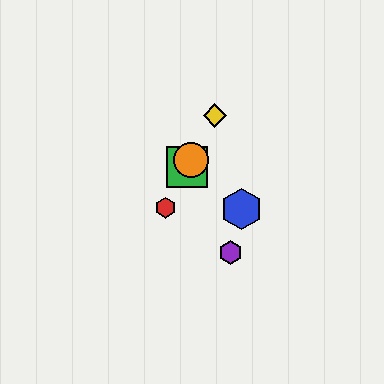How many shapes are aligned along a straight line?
4 shapes (the red hexagon, the green square, the yellow diamond, the orange circle) are aligned along a straight line.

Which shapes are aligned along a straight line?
The red hexagon, the green square, the yellow diamond, the orange circle are aligned along a straight line.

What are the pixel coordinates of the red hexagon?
The red hexagon is at (166, 208).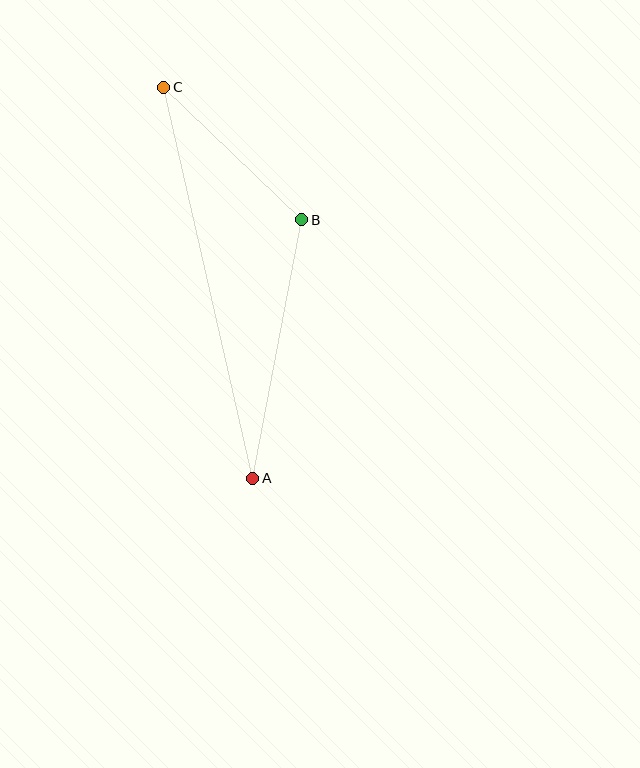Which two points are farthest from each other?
Points A and C are farthest from each other.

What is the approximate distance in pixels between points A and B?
The distance between A and B is approximately 263 pixels.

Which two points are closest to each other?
Points B and C are closest to each other.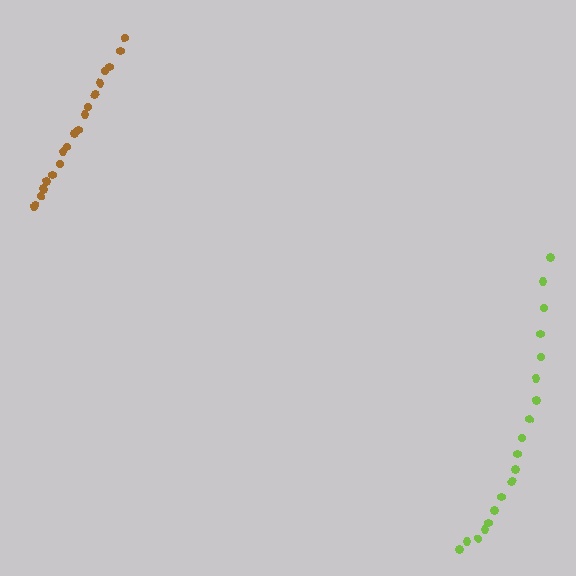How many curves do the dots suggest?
There are 2 distinct paths.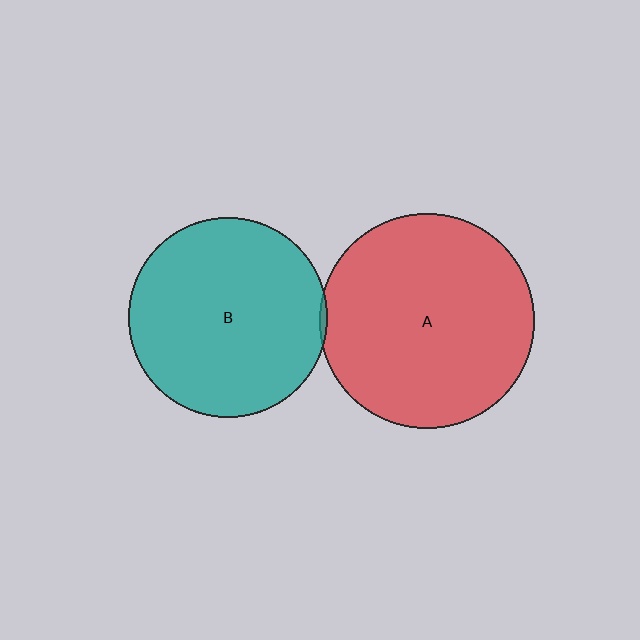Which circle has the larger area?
Circle A (red).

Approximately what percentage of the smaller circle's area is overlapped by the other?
Approximately 5%.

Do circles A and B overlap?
Yes.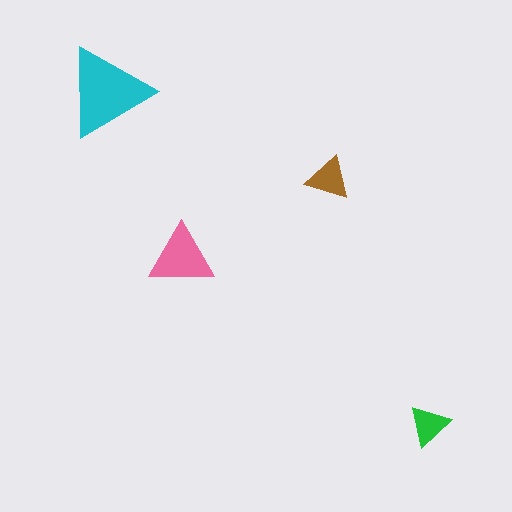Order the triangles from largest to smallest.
the cyan one, the pink one, the brown one, the green one.